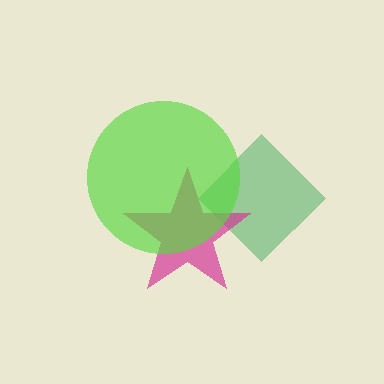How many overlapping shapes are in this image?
There are 3 overlapping shapes in the image.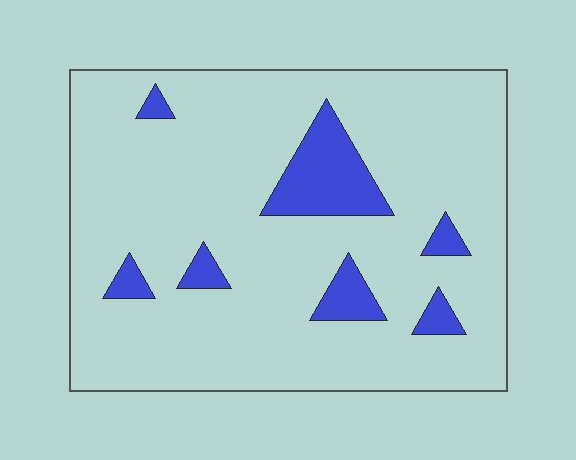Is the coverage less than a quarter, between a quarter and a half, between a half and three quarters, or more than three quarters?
Less than a quarter.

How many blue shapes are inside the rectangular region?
7.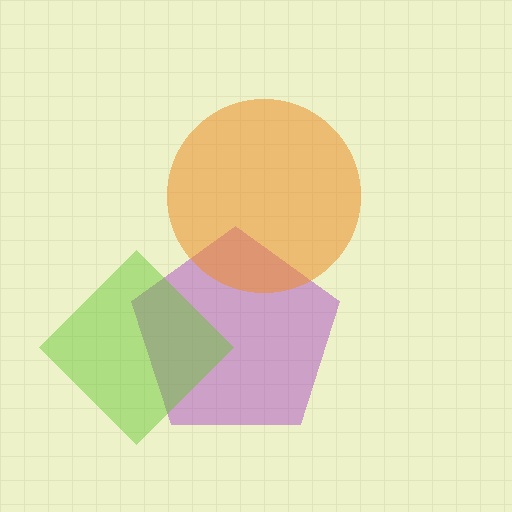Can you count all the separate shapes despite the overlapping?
Yes, there are 3 separate shapes.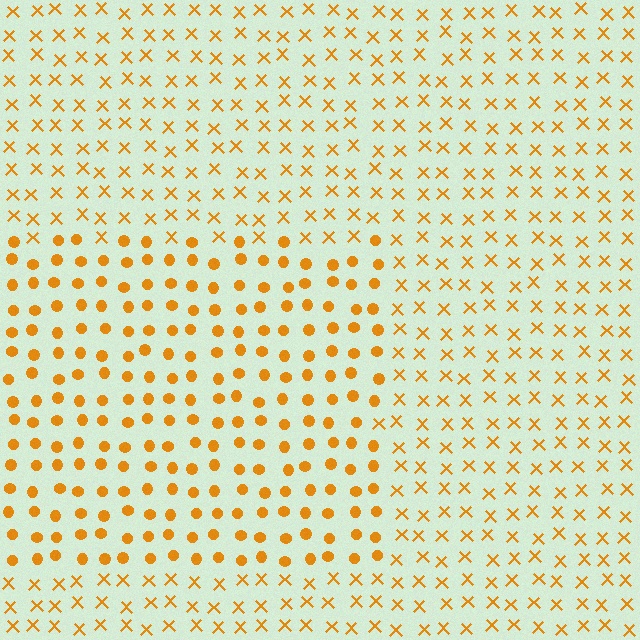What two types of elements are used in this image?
The image uses circles inside the rectangle region and X marks outside it.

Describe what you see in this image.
The image is filled with small orange elements arranged in a uniform grid. A rectangle-shaped region contains circles, while the surrounding area contains X marks. The boundary is defined purely by the change in element shape.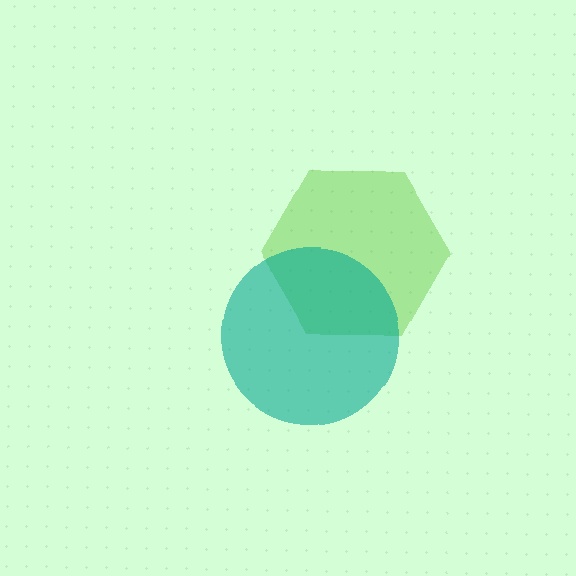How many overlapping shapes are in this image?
There are 2 overlapping shapes in the image.